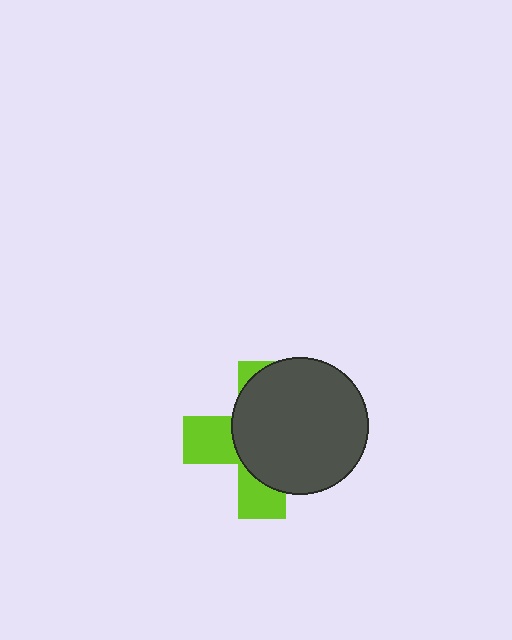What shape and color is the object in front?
The object in front is a dark gray circle.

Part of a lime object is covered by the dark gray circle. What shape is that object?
It is a cross.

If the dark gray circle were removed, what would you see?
You would see the complete lime cross.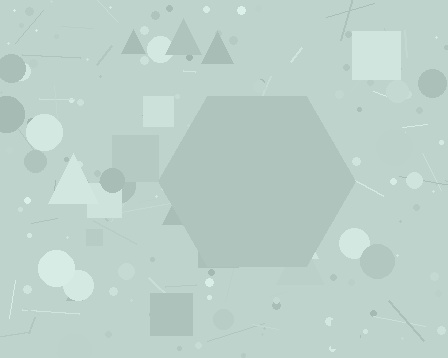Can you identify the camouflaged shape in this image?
The camouflaged shape is a hexagon.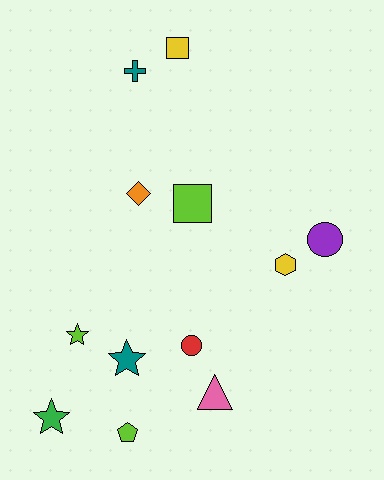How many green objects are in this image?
There is 1 green object.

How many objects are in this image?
There are 12 objects.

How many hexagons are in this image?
There is 1 hexagon.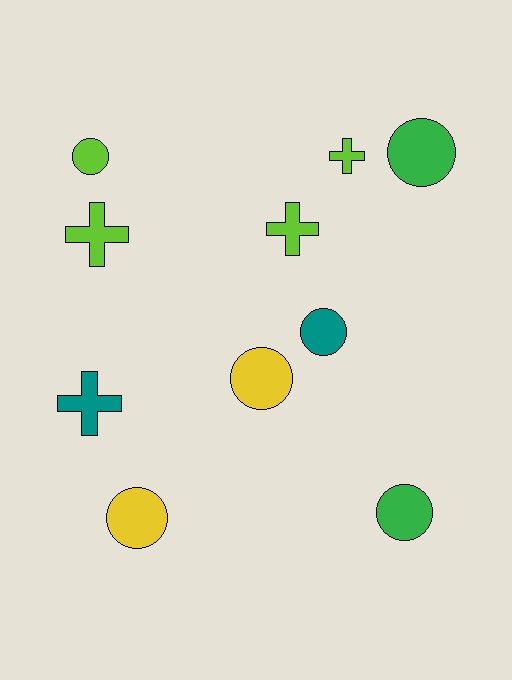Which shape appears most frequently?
Circle, with 6 objects.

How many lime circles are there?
There is 1 lime circle.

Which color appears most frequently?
Lime, with 4 objects.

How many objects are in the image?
There are 10 objects.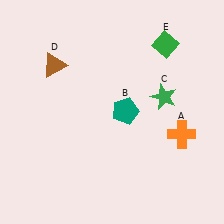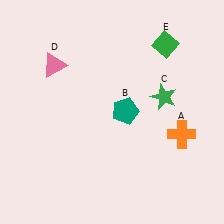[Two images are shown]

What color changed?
The triangle (D) changed from brown in Image 1 to pink in Image 2.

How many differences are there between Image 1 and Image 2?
There is 1 difference between the two images.